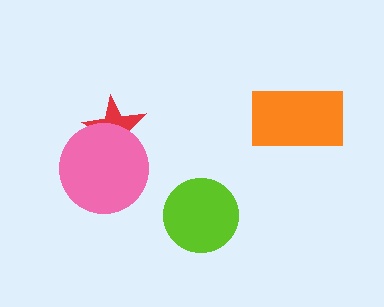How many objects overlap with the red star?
1 object overlaps with the red star.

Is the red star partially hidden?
Yes, it is partially covered by another shape.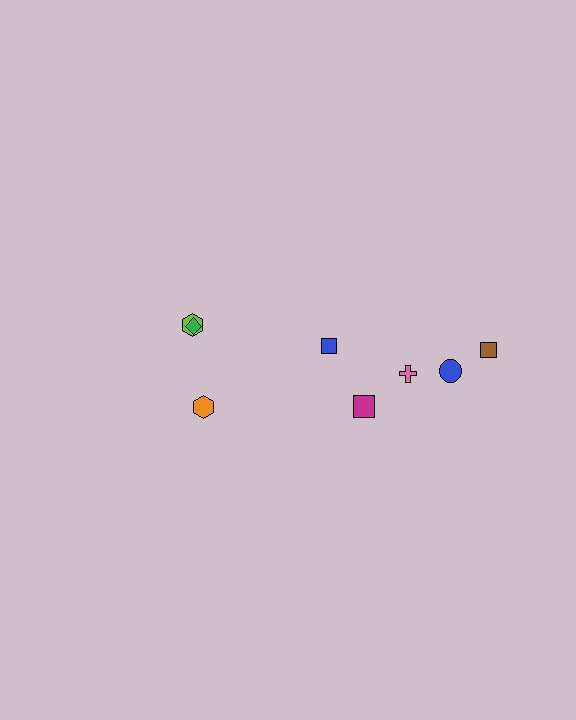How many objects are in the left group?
There are 3 objects.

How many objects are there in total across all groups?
There are 8 objects.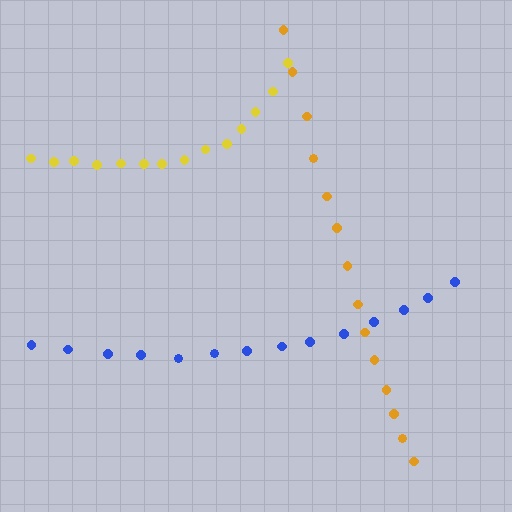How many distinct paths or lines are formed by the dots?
There are 3 distinct paths.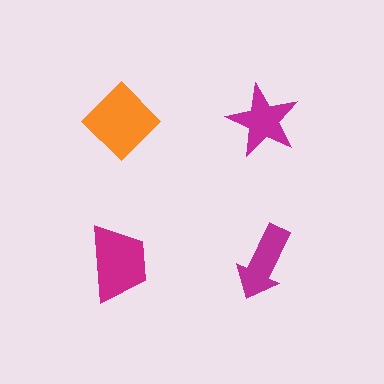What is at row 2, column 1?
A magenta trapezoid.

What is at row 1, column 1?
An orange diamond.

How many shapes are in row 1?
2 shapes.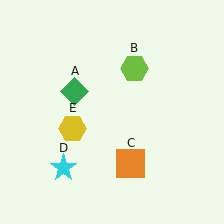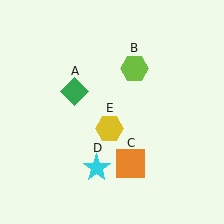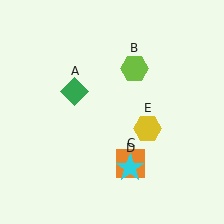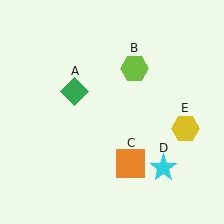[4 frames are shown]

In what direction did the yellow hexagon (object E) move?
The yellow hexagon (object E) moved right.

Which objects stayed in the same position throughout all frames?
Green diamond (object A) and lime hexagon (object B) and orange square (object C) remained stationary.